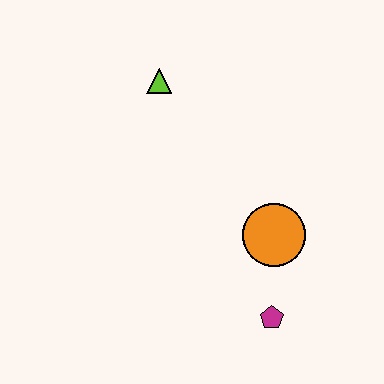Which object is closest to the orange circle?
The magenta pentagon is closest to the orange circle.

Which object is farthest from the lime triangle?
The magenta pentagon is farthest from the lime triangle.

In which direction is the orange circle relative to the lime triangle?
The orange circle is below the lime triangle.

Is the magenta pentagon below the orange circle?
Yes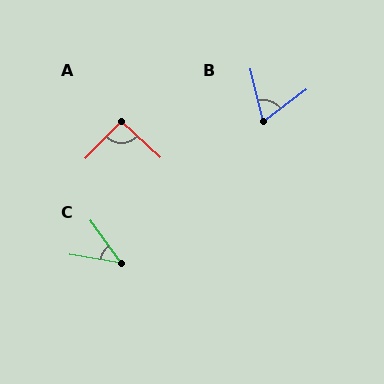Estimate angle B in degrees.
Approximately 67 degrees.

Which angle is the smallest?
C, at approximately 45 degrees.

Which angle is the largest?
A, at approximately 92 degrees.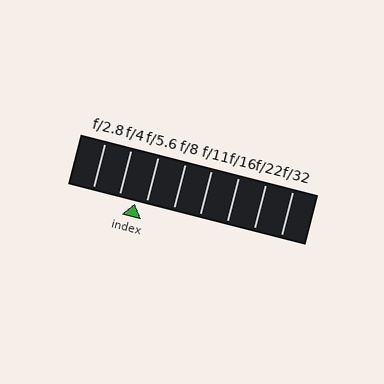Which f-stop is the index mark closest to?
The index mark is closest to f/5.6.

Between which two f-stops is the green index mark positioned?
The index mark is between f/4 and f/5.6.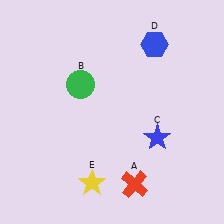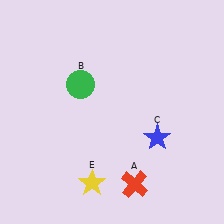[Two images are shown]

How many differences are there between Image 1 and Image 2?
There is 1 difference between the two images.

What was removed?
The blue hexagon (D) was removed in Image 2.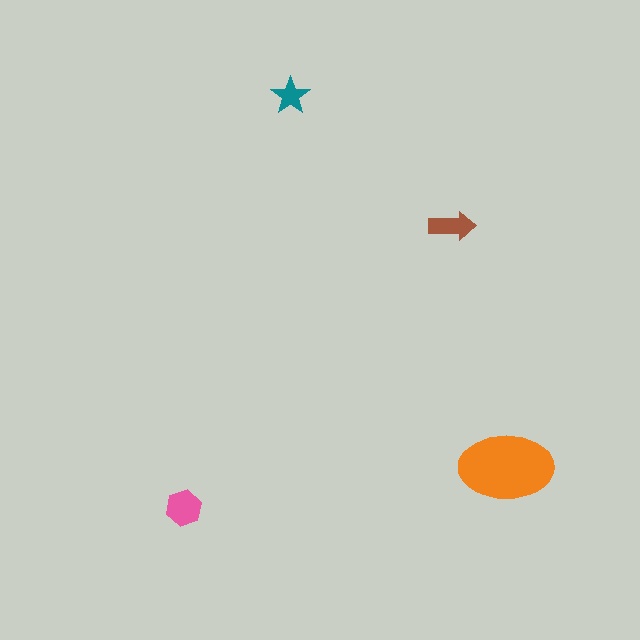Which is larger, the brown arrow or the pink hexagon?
The pink hexagon.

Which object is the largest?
The orange ellipse.